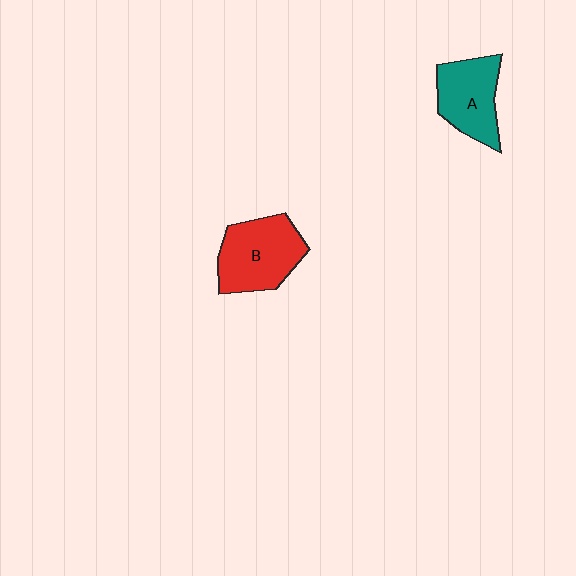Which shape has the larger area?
Shape B (red).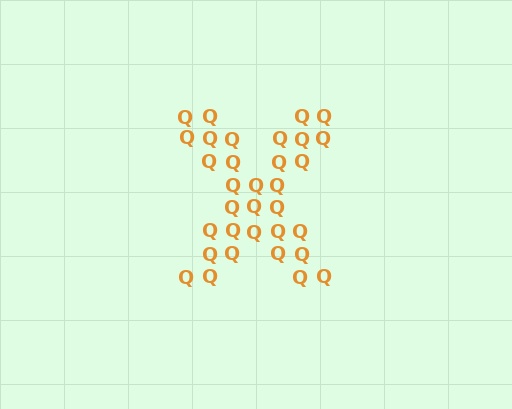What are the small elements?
The small elements are letter Q's.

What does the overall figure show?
The overall figure shows the letter X.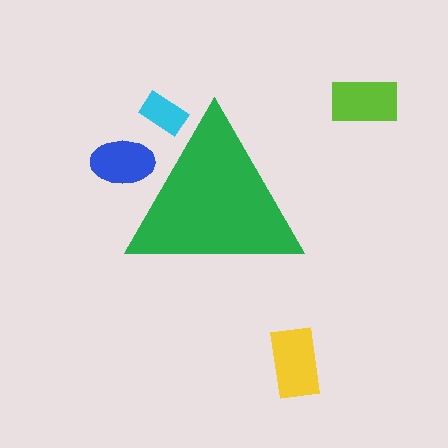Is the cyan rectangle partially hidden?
Yes, the cyan rectangle is partially hidden behind the green triangle.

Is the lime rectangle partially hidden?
No, the lime rectangle is fully visible.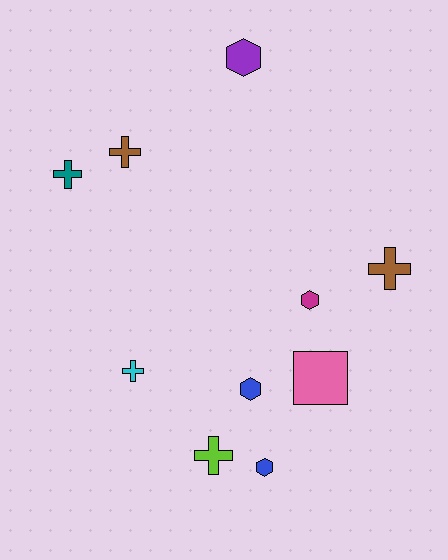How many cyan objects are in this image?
There is 1 cyan object.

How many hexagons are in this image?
There are 4 hexagons.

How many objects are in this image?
There are 10 objects.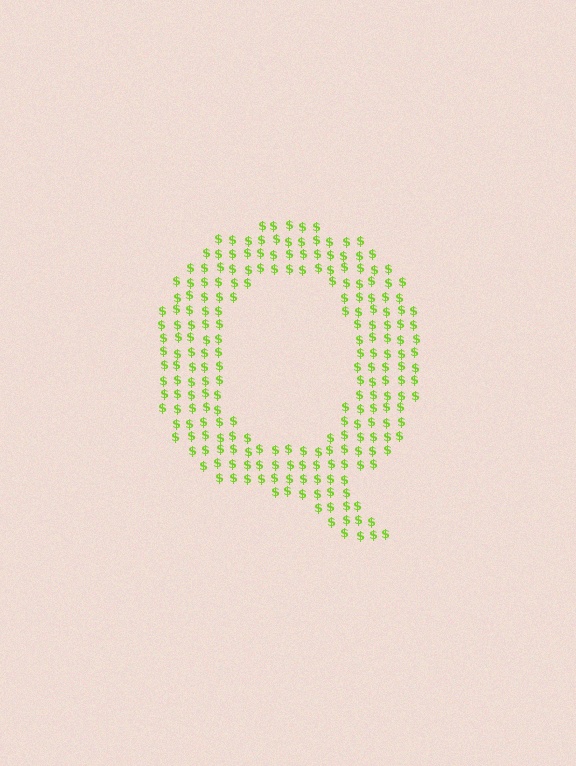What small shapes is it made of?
It is made of small dollar signs.